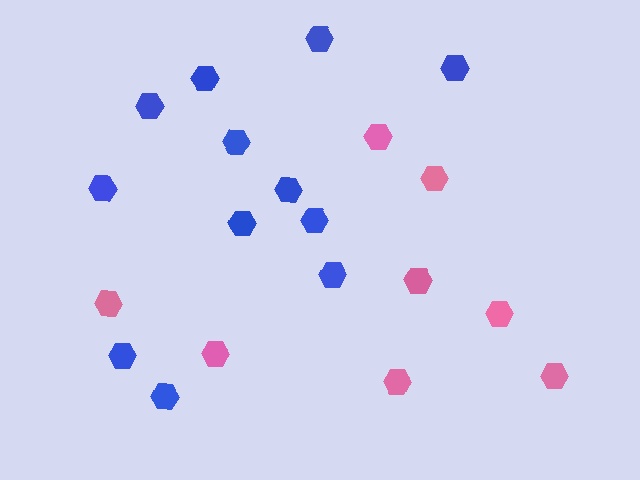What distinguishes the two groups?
There are 2 groups: one group of pink hexagons (8) and one group of blue hexagons (12).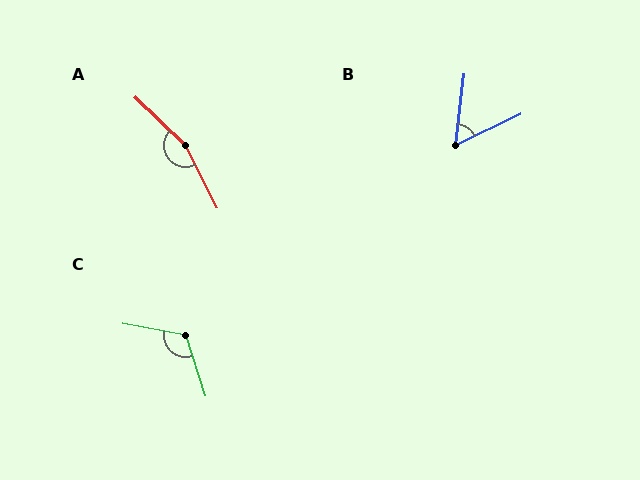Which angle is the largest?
A, at approximately 161 degrees.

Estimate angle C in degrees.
Approximately 118 degrees.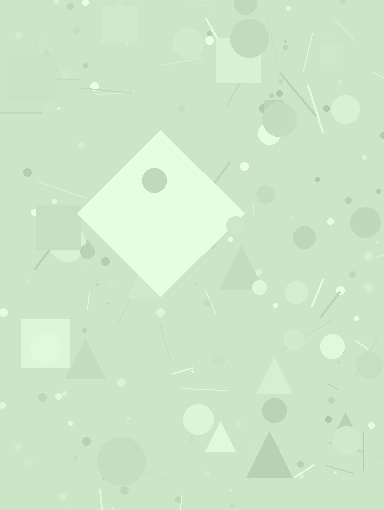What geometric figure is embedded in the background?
A diamond is embedded in the background.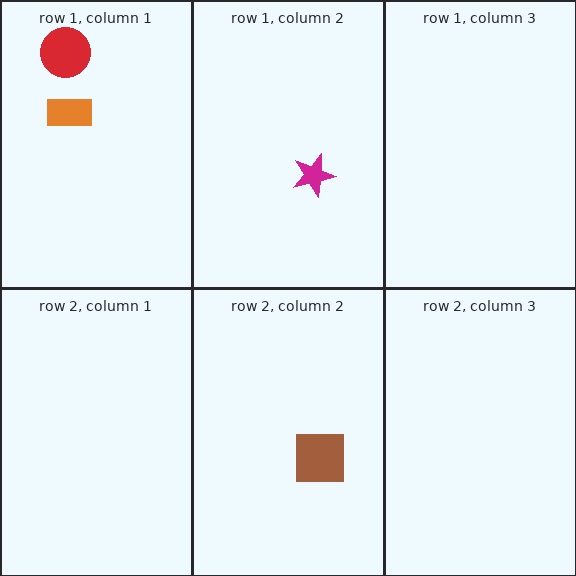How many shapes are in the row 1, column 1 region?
2.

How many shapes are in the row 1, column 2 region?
1.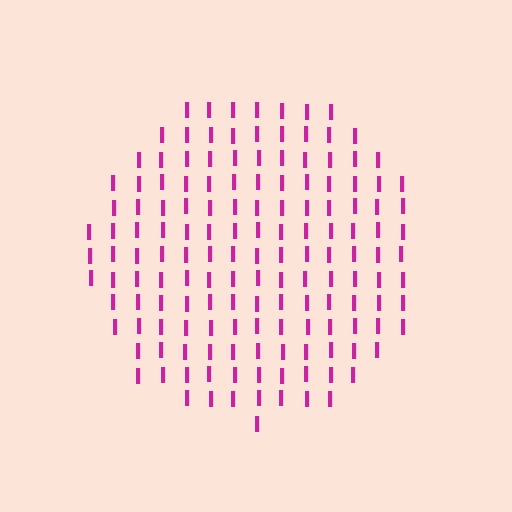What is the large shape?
The large shape is a circle.